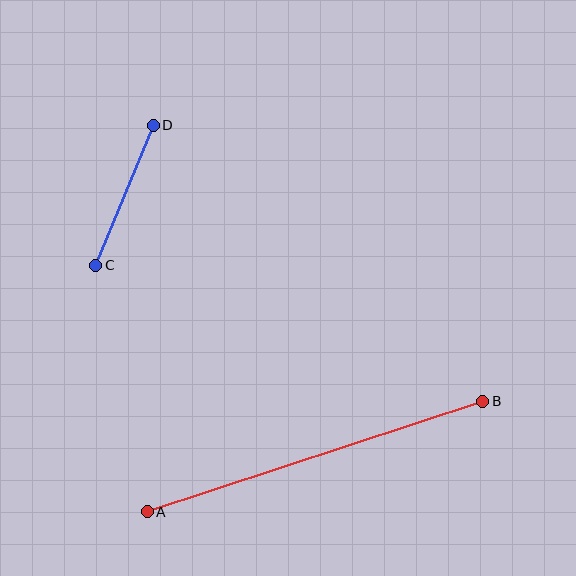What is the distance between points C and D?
The distance is approximately 152 pixels.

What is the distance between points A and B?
The distance is approximately 353 pixels.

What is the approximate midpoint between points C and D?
The midpoint is at approximately (124, 195) pixels.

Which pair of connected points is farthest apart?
Points A and B are farthest apart.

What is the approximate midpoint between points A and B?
The midpoint is at approximately (315, 457) pixels.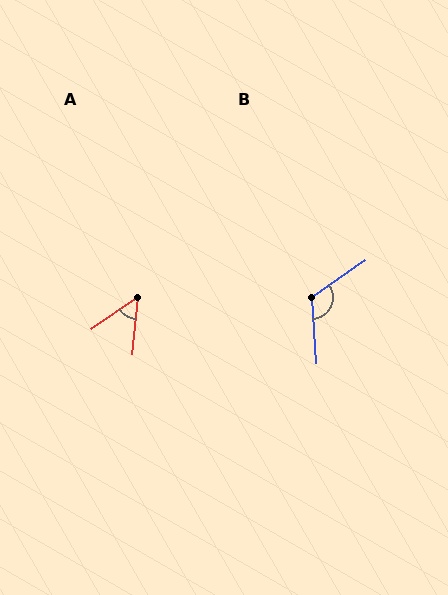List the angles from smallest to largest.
A (50°), B (121°).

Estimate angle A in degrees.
Approximately 50 degrees.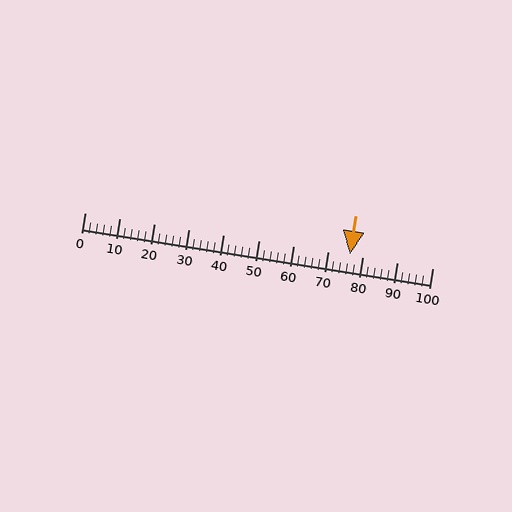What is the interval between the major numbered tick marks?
The major tick marks are spaced 10 units apart.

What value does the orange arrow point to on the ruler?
The orange arrow points to approximately 76.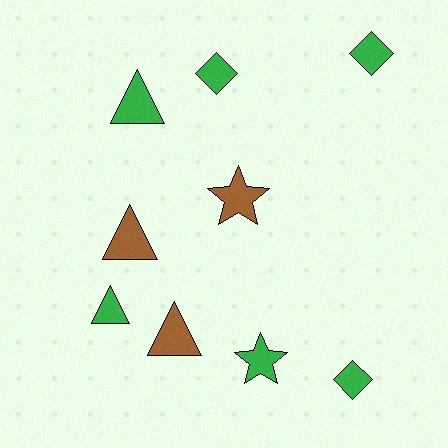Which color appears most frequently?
Green, with 6 objects.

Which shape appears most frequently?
Triangle, with 4 objects.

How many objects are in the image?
There are 9 objects.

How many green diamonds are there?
There are 3 green diamonds.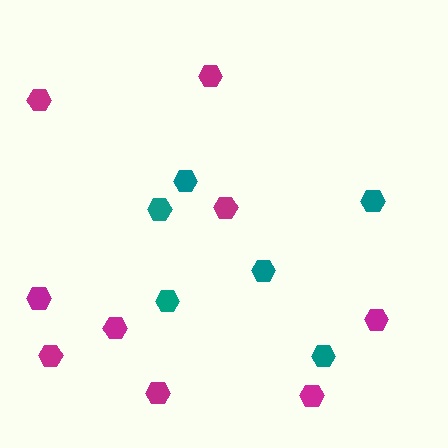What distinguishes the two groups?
There are 2 groups: one group of teal hexagons (6) and one group of magenta hexagons (9).